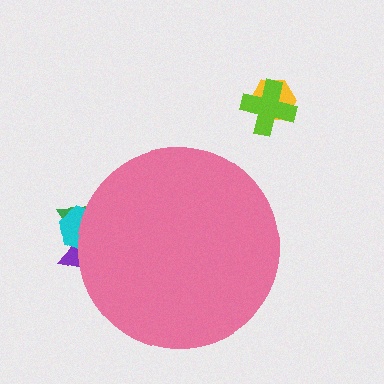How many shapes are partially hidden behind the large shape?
3 shapes are partially hidden.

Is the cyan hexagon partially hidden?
Yes, the cyan hexagon is partially hidden behind the pink circle.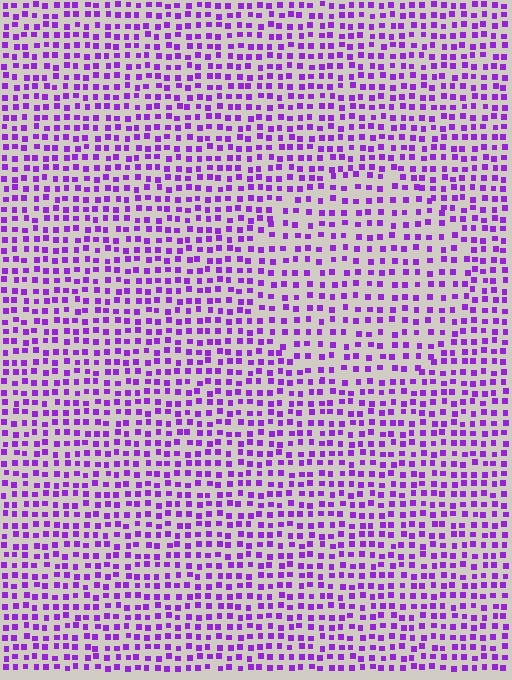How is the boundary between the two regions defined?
The boundary is defined by a change in element density (approximately 1.4x ratio). All elements are the same color, size, and shape.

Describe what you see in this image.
The image contains small purple elements arranged at two different densities. A circle-shaped region is visible where the elements are less densely packed than the surrounding area.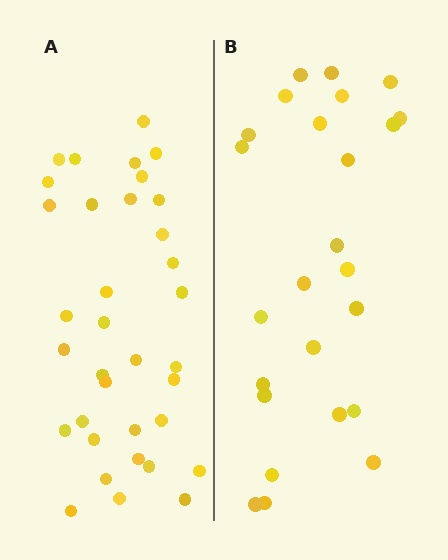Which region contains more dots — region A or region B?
Region A (the left region) has more dots.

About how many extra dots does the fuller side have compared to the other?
Region A has roughly 10 or so more dots than region B.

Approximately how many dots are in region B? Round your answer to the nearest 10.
About 20 dots. (The exact count is 25, which rounds to 20.)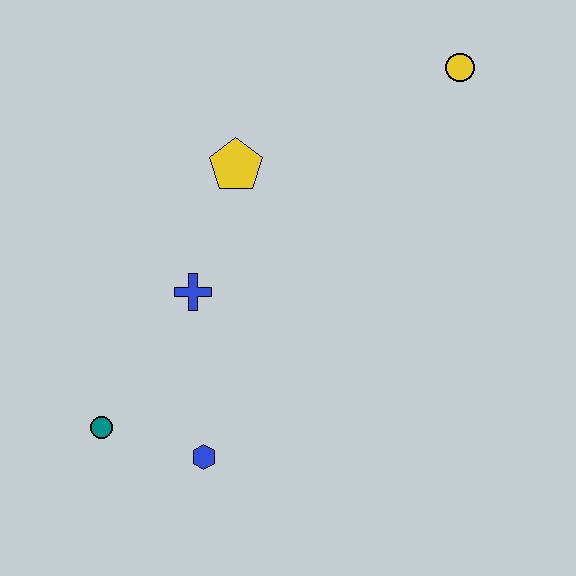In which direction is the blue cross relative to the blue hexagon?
The blue cross is above the blue hexagon.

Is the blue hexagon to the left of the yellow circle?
Yes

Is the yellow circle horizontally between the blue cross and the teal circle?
No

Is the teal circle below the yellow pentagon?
Yes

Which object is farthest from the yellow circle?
The teal circle is farthest from the yellow circle.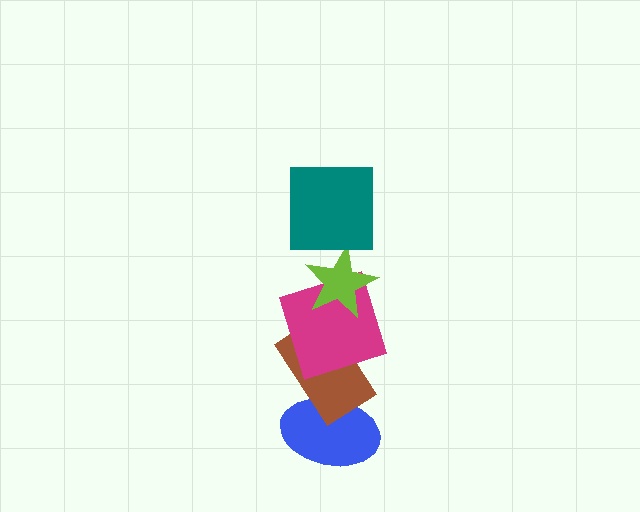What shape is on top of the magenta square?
The lime star is on top of the magenta square.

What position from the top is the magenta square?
The magenta square is 3rd from the top.